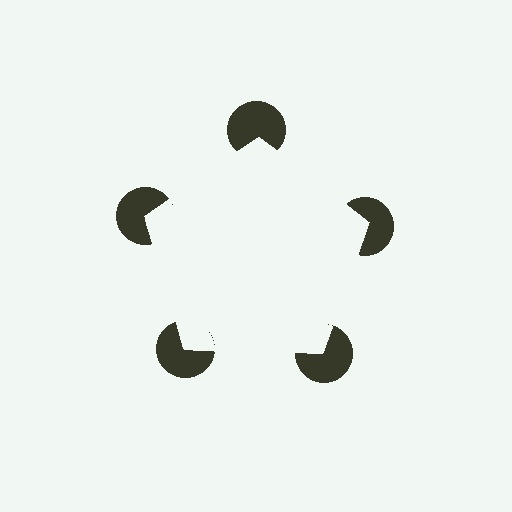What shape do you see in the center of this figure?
An illusory pentagon — its edges are inferred from the aligned wedge cuts in the pac-man discs, not physically drawn.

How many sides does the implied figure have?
5 sides.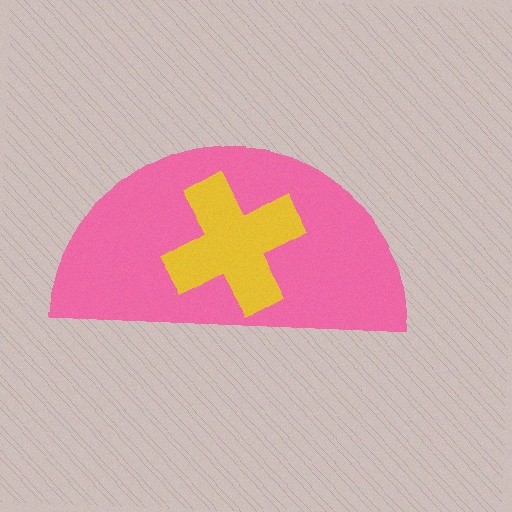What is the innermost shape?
The yellow cross.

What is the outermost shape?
The pink semicircle.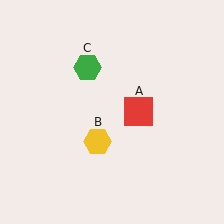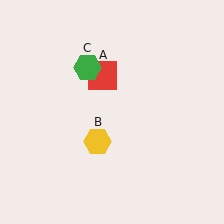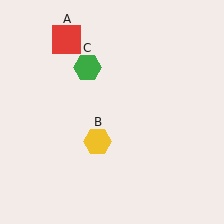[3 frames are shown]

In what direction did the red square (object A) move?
The red square (object A) moved up and to the left.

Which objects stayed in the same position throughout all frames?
Yellow hexagon (object B) and green hexagon (object C) remained stationary.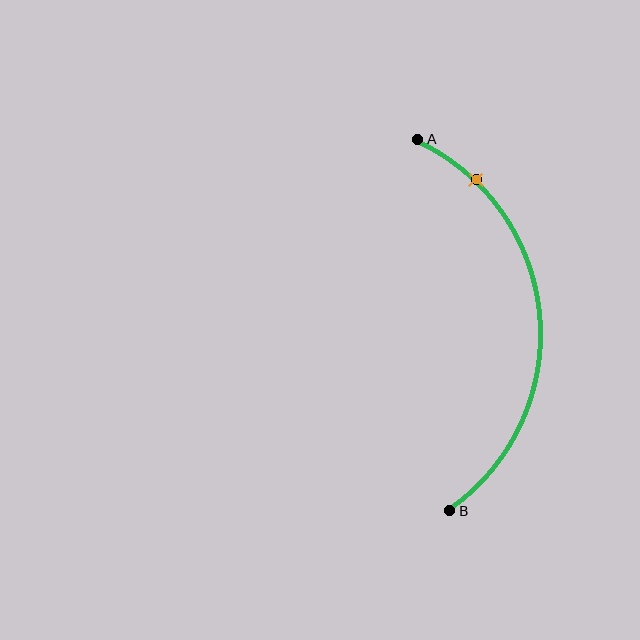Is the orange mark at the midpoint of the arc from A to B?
No. The orange mark lies on the arc but is closer to endpoint A. The arc midpoint would be at the point on the curve equidistant along the arc from both A and B.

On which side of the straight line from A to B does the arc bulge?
The arc bulges to the right of the straight line connecting A and B.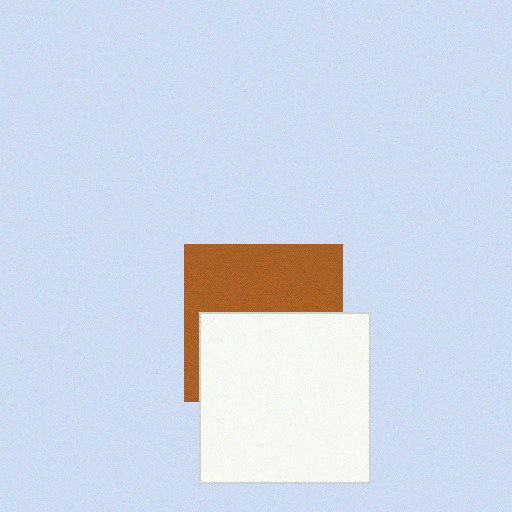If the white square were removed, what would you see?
You would see the complete brown square.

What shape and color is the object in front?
The object in front is a white square.